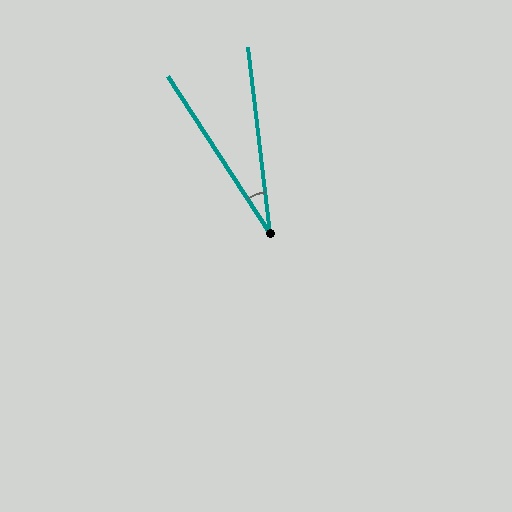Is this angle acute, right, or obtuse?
It is acute.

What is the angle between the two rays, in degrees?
Approximately 26 degrees.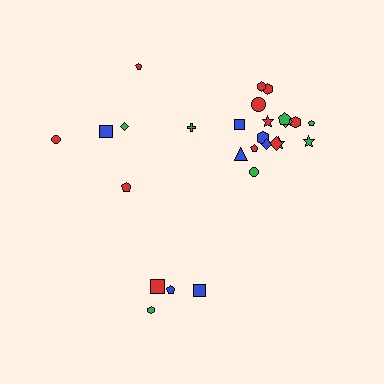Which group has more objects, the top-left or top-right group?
The top-right group.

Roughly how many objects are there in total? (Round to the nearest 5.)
Roughly 25 objects in total.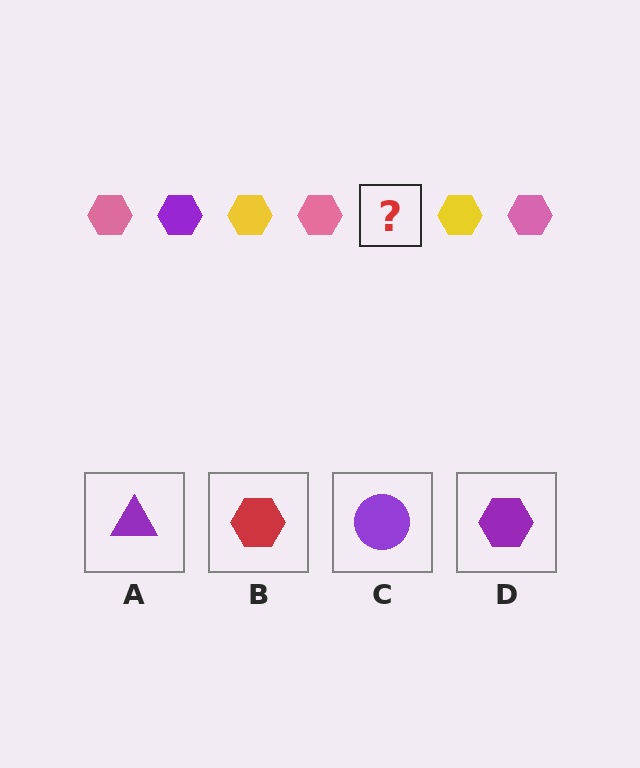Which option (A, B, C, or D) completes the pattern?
D.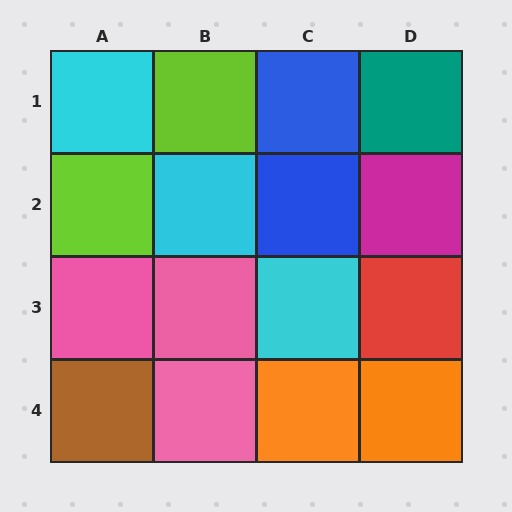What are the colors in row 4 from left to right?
Brown, pink, orange, orange.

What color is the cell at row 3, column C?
Cyan.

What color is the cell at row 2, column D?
Magenta.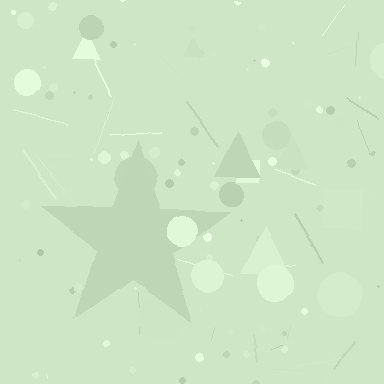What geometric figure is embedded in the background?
A star is embedded in the background.